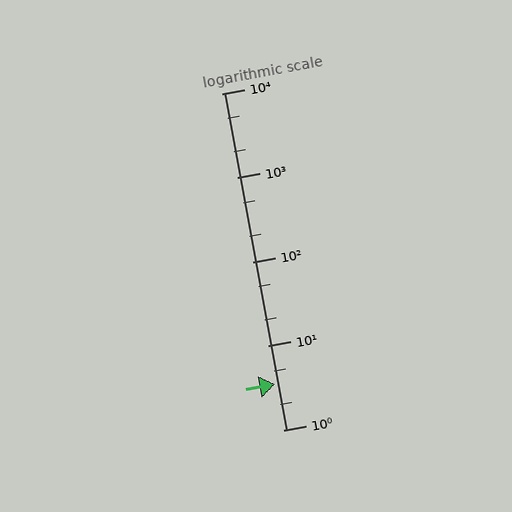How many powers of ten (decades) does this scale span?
The scale spans 4 decades, from 1 to 10000.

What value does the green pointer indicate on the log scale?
The pointer indicates approximately 3.5.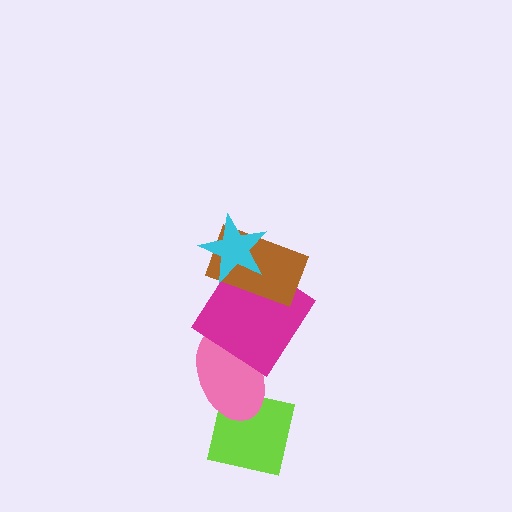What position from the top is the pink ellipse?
The pink ellipse is 4th from the top.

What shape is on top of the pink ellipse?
The magenta diamond is on top of the pink ellipse.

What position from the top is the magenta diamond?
The magenta diamond is 3rd from the top.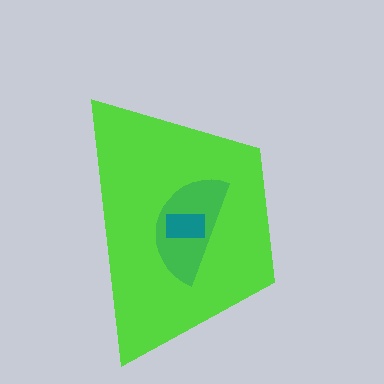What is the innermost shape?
The teal rectangle.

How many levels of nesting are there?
3.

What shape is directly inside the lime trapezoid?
The green semicircle.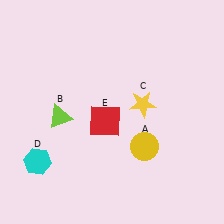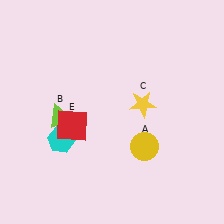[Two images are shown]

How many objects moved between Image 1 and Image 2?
2 objects moved between the two images.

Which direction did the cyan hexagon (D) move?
The cyan hexagon (D) moved right.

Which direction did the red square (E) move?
The red square (E) moved left.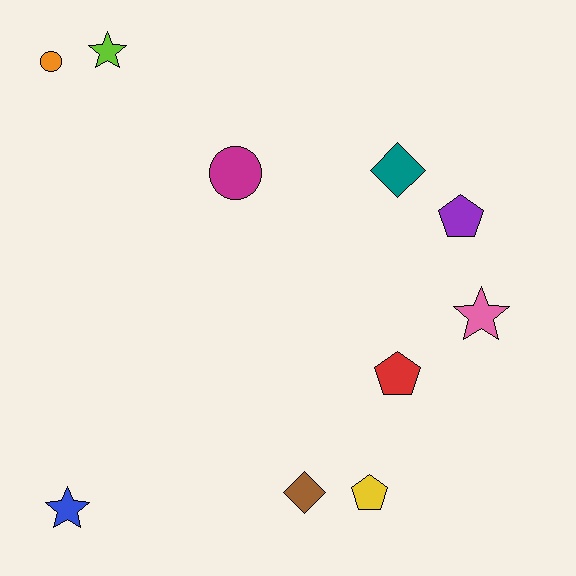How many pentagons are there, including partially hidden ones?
There are 3 pentagons.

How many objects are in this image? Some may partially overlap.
There are 10 objects.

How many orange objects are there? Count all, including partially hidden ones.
There is 1 orange object.